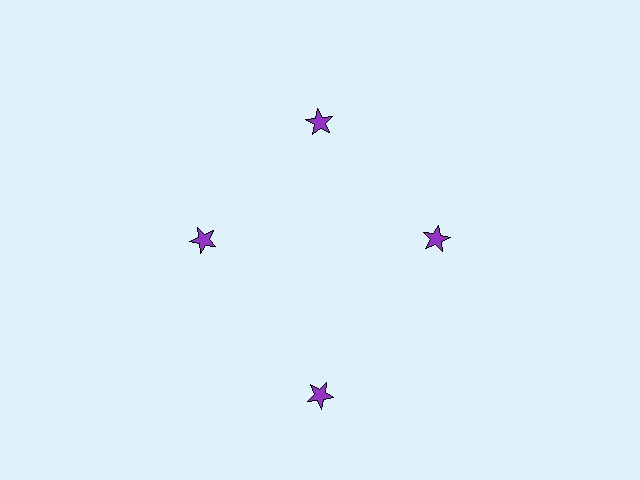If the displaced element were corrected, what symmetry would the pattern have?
It would have 4-fold rotational symmetry — the pattern would map onto itself every 90 degrees.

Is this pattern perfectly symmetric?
No. The 4 purple stars are arranged in a ring, but one element near the 6 o'clock position is pushed outward from the center, breaking the 4-fold rotational symmetry.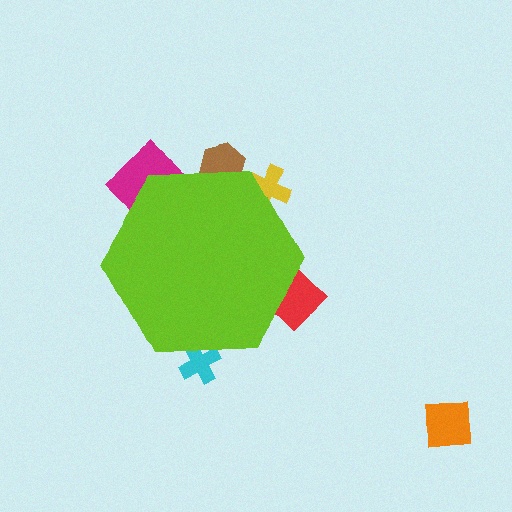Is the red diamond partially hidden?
Yes, the red diamond is partially hidden behind the lime hexagon.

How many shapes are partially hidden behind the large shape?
5 shapes are partially hidden.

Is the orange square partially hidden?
No, the orange square is fully visible.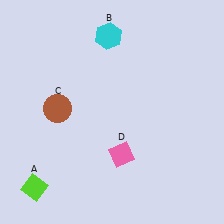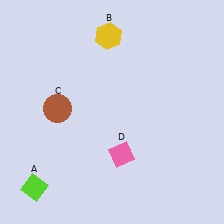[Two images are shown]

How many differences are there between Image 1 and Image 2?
There is 1 difference between the two images.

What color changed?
The hexagon (B) changed from cyan in Image 1 to yellow in Image 2.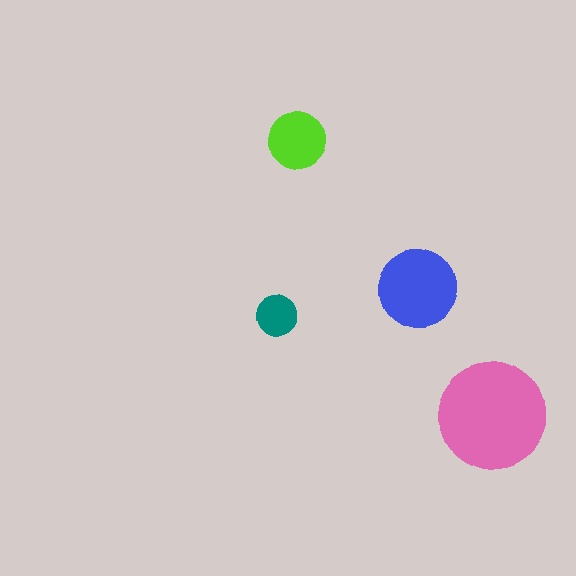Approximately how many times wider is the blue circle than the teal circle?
About 2 times wider.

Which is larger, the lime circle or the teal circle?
The lime one.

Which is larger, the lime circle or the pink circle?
The pink one.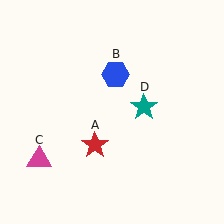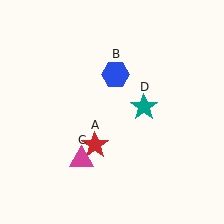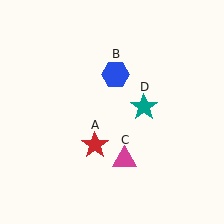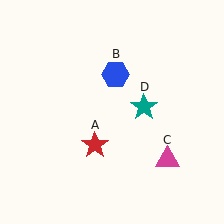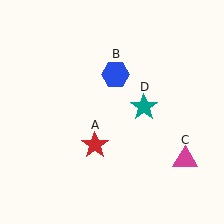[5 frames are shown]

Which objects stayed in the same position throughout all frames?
Red star (object A) and blue hexagon (object B) and teal star (object D) remained stationary.